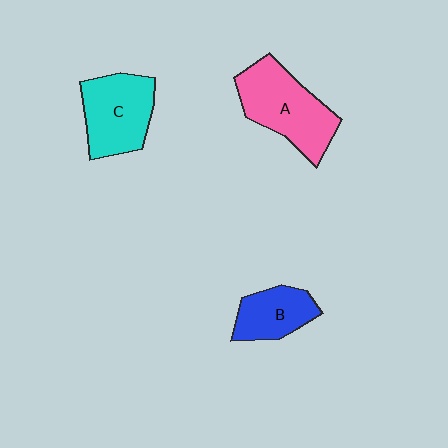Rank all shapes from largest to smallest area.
From largest to smallest: A (pink), C (cyan), B (blue).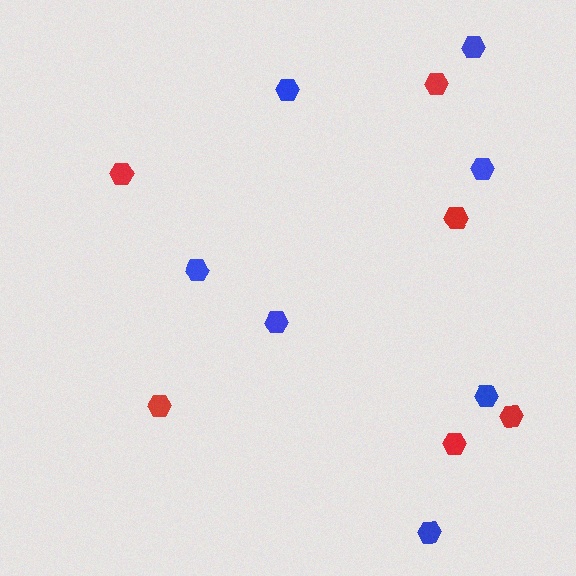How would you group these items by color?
There are 2 groups: one group of blue hexagons (7) and one group of red hexagons (6).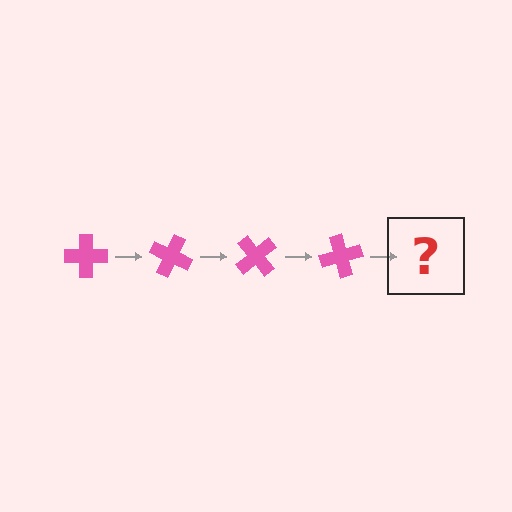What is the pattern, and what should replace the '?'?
The pattern is that the cross rotates 25 degrees each step. The '?' should be a pink cross rotated 100 degrees.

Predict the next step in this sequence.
The next step is a pink cross rotated 100 degrees.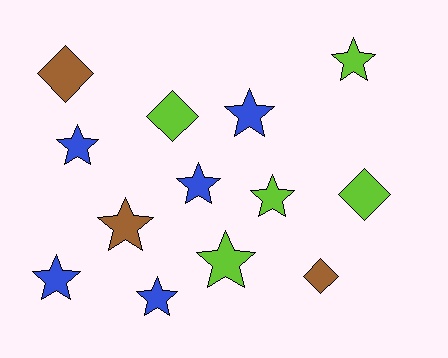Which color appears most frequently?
Lime, with 5 objects.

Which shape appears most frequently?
Star, with 9 objects.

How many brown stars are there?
There is 1 brown star.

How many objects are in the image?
There are 13 objects.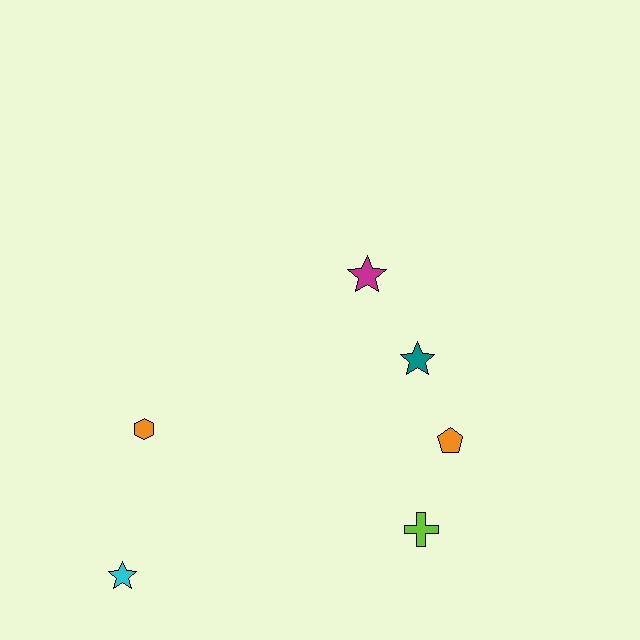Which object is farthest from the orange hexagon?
The orange pentagon is farthest from the orange hexagon.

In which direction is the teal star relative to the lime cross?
The teal star is above the lime cross.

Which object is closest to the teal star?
The orange pentagon is closest to the teal star.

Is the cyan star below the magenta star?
Yes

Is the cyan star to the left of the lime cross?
Yes